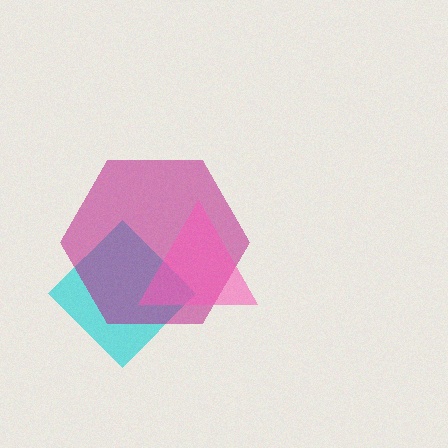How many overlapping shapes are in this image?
There are 3 overlapping shapes in the image.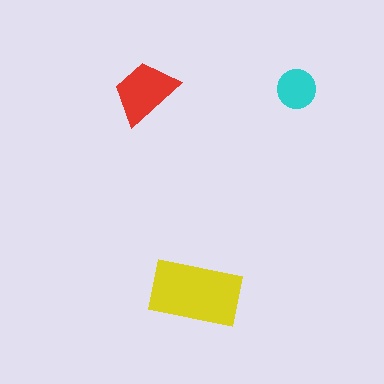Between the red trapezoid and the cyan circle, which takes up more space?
The red trapezoid.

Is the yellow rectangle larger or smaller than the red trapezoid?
Larger.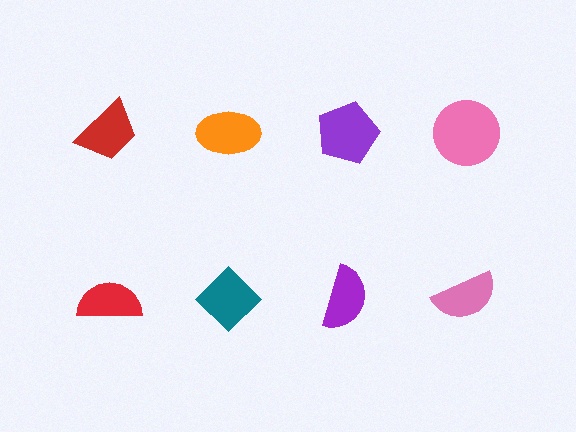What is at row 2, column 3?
A purple semicircle.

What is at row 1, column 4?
A pink circle.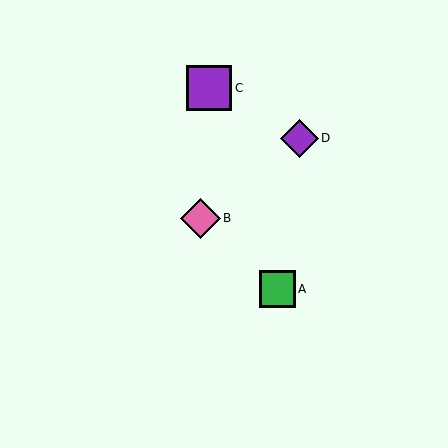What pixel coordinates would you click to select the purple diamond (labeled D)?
Click at (299, 138) to select the purple diamond D.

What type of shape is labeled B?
Shape B is a pink diamond.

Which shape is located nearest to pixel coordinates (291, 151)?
The purple diamond (labeled D) at (299, 138) is nearest to that location.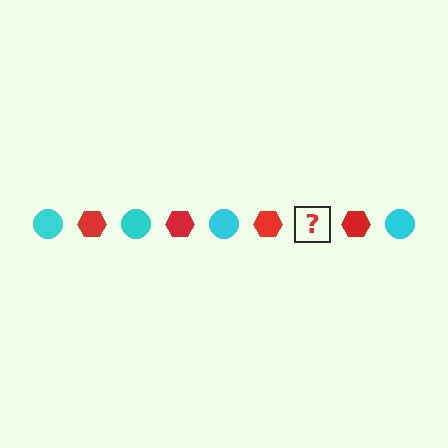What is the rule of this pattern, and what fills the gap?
The rule is that the pattern alternates between cyan circle and red hexagon. The gap should be filled with a cyan circle.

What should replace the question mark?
The question mark should be replaced with a cyan circle.